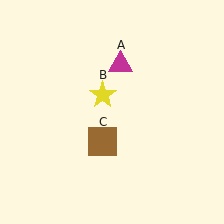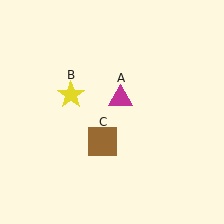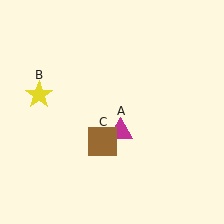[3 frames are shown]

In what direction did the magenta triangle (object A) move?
The magenta triangle (object A) moved down.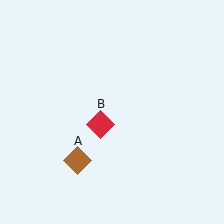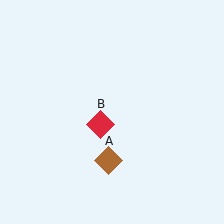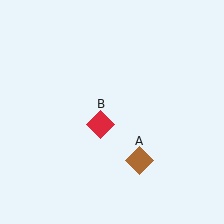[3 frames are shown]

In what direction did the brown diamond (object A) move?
The brown diamond (object A) moved right.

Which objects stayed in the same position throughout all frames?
Red diamond (object B) remained stationary.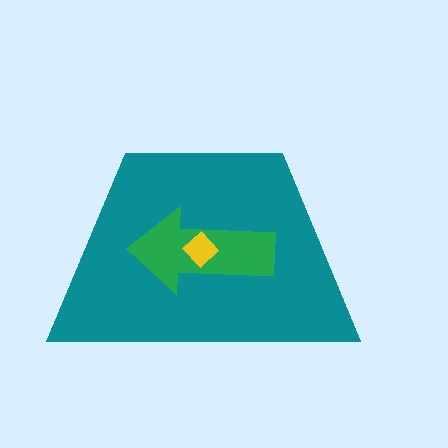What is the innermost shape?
The yellow diamond.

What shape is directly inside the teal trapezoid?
The green arrow.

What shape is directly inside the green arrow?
The yellow diamond.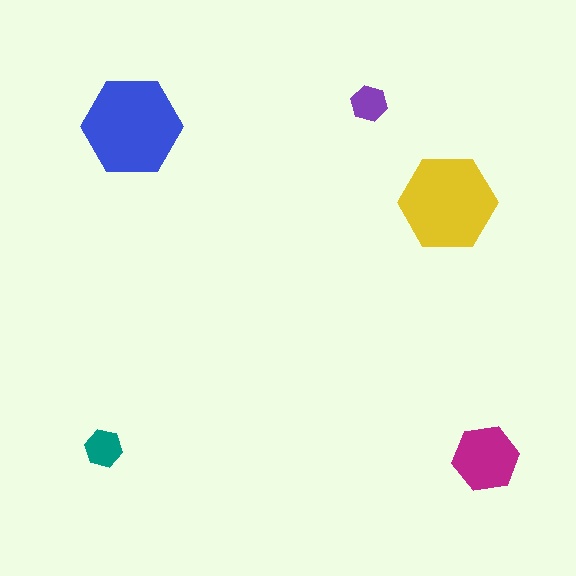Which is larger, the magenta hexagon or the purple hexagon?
The magenta one.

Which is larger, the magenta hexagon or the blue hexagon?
The blue one.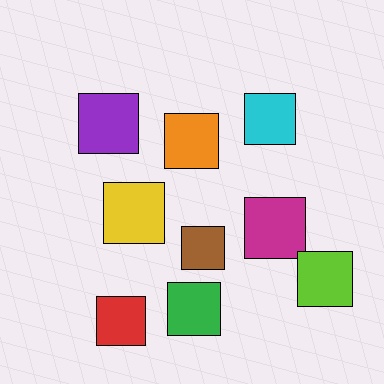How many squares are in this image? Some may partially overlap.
There are 9 squares.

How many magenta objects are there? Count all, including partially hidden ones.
There is 1 magenta object.